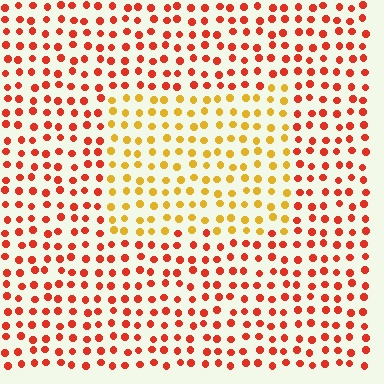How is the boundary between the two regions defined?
The boundary is defined purely by a slight shift in hue (about 41 degrees). Spacing, size, and orientation are identical on both sides.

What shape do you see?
I see a rectangle.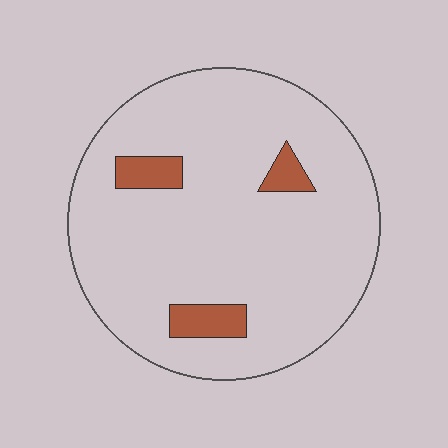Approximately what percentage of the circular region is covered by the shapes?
Approximately 10%.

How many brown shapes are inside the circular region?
3.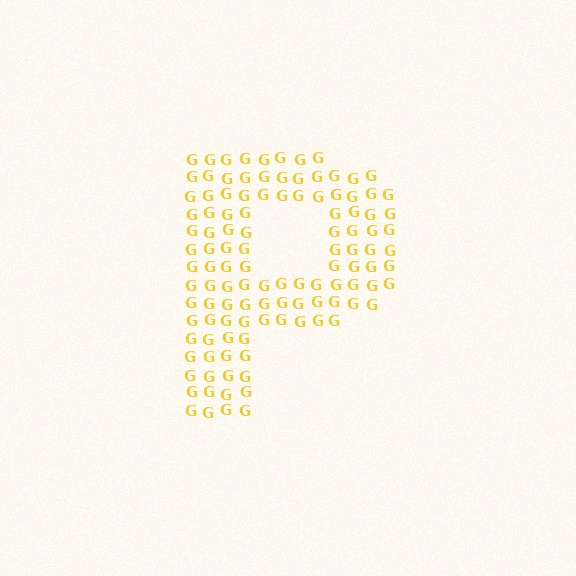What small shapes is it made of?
It is made of small letter G's.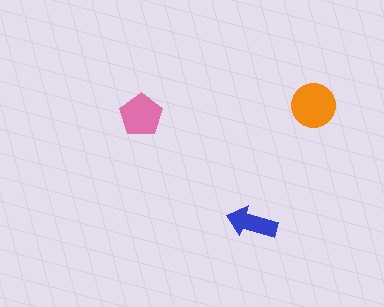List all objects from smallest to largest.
The blue arrow, the pink pentagon, the orange circle.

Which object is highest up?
The orange circle is topmost.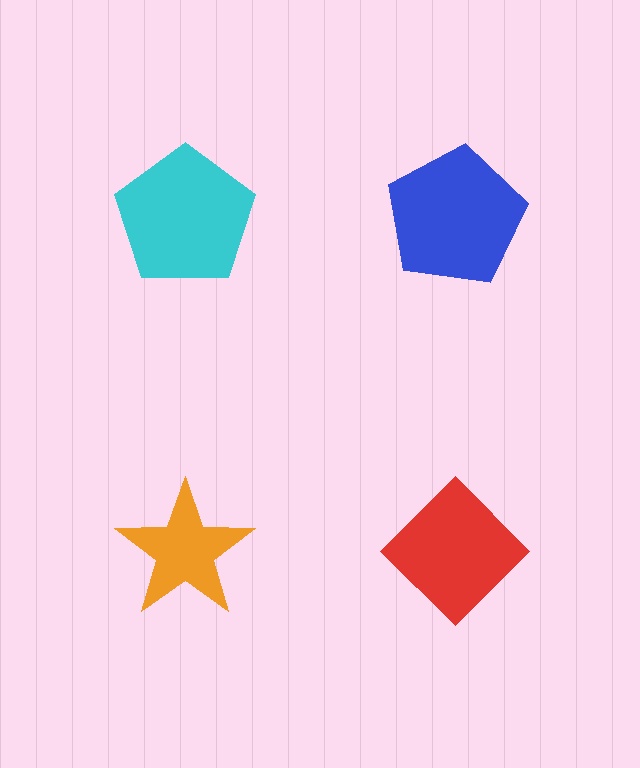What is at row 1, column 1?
A cyan pentagon.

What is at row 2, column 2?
A red diamond.